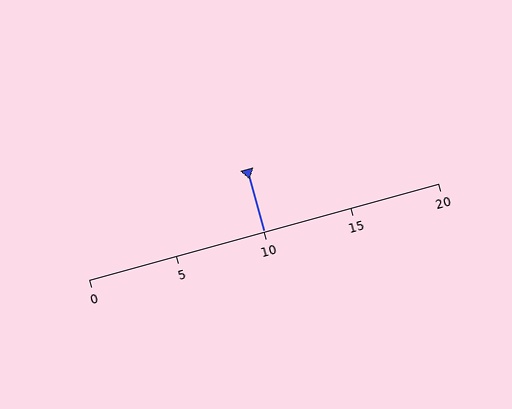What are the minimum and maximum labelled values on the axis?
The axis runs from 0 to 20.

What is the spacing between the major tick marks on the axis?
The major ticks are spaced 5 apart.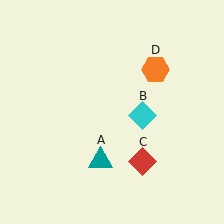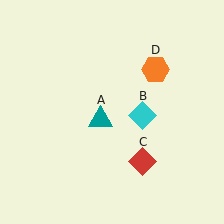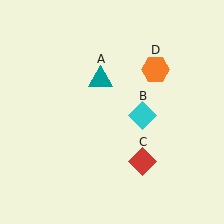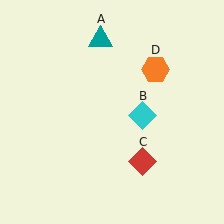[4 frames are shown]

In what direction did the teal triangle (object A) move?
The teal triangle (object A) moved up.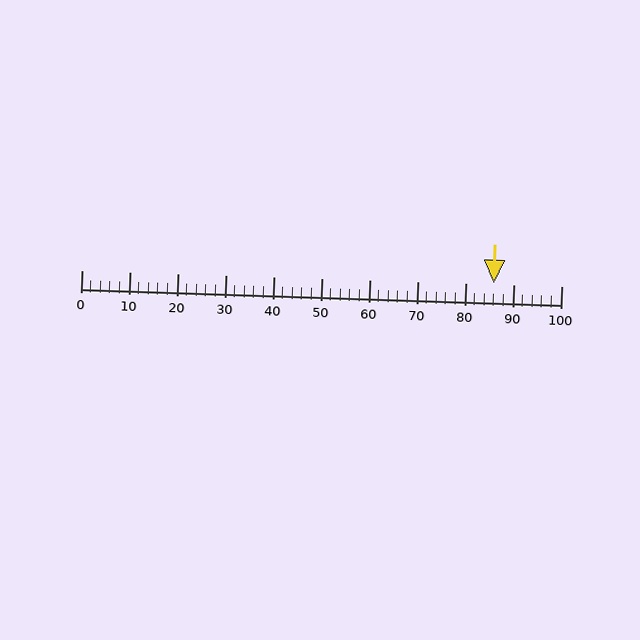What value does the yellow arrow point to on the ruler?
The yellow arrow points to approximately 86.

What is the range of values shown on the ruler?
The ruler shows values from 0 to 100.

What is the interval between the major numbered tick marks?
The major tick marks are spaced 10 units apart.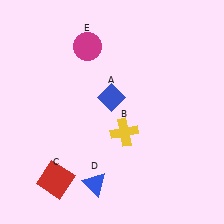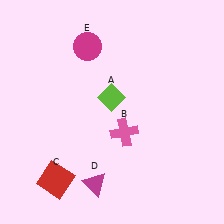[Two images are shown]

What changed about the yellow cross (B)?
In Image 1, B is yellow. In Image 2, it changed to pink.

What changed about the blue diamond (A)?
In Image 1, A is blue. In Image 2, it changed to lime.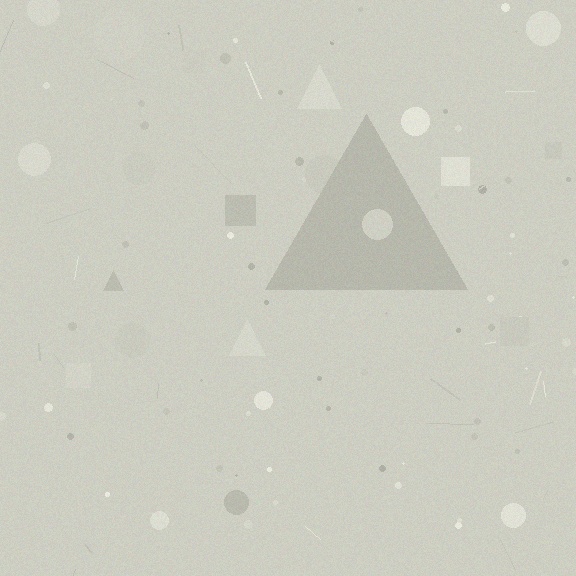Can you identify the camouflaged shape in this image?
The camouflaged shape is a triangle.